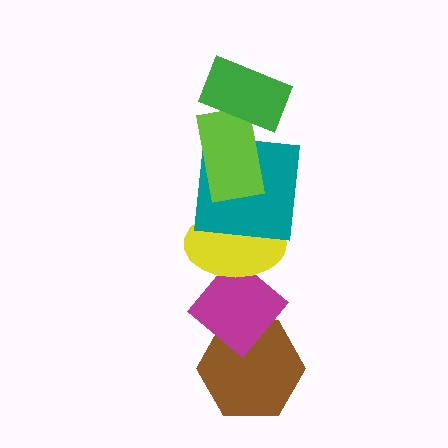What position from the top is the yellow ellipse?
The yellow ellipse is 4th from the top.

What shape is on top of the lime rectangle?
The green rectangle is on top of the lime rectangle.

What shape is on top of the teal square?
The lime rectangle is on top of the teal square.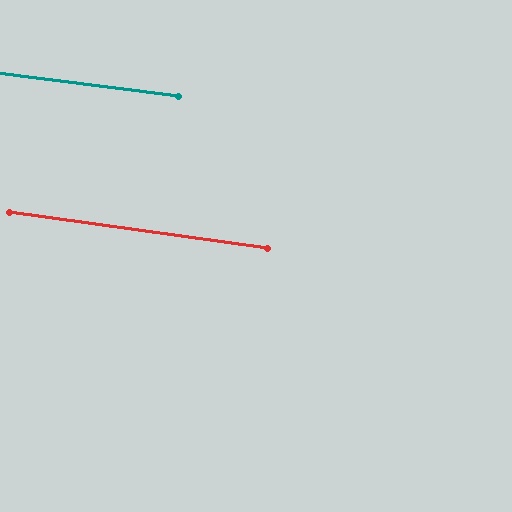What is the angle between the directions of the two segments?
Approximately 1 degree.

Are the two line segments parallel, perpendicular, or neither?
Parallel — their directions differ by only 0.6°.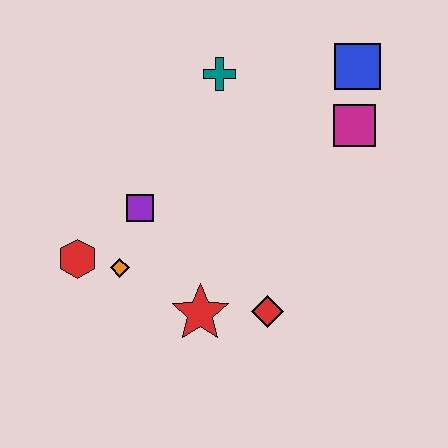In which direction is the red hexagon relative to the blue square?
The red hexagon is to the left of the blue square.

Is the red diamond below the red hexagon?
Yes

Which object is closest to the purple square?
The orange diamond is closest to the purple square.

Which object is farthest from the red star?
The blue square is farthest from the red star.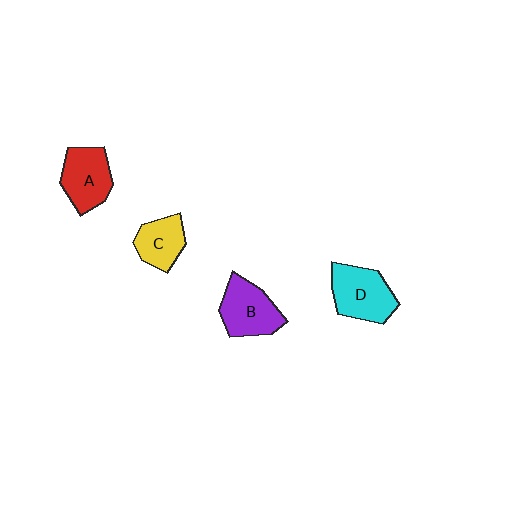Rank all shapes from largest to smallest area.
From largest to smallest: D (cyan), B (purple), A (red), C (yellow).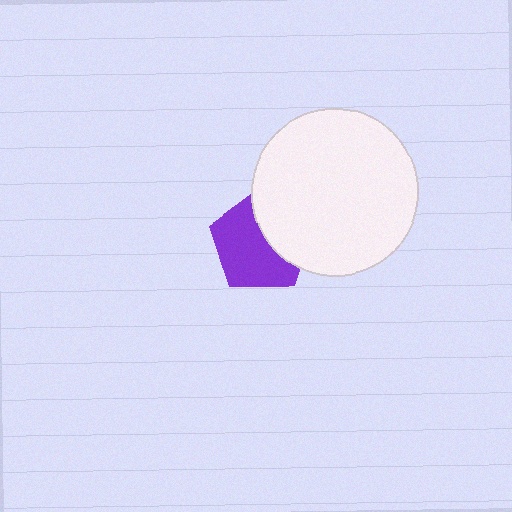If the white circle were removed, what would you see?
You would see the complete purple pentagon.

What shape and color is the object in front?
The object in front is a white circle.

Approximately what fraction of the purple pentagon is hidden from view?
Roughly 38% of the purple pentagon is hidden behind the white circle.